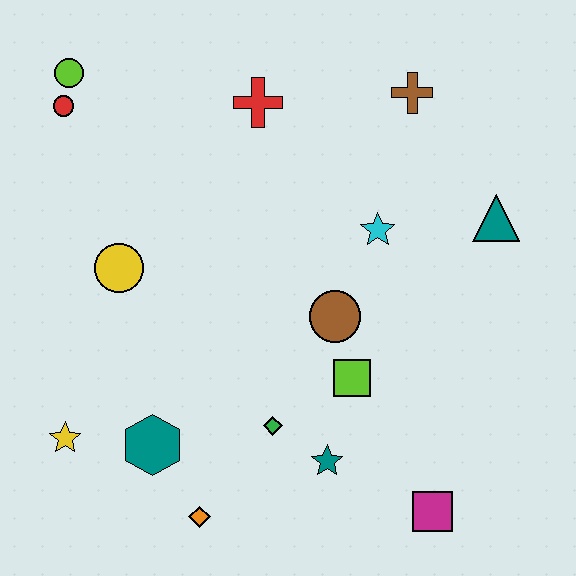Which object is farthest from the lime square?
The lime circle is farthest from the lime square.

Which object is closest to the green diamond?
The teal star is closest to the green diamond.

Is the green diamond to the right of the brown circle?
No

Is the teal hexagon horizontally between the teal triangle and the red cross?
No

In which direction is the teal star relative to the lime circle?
The teal star is below the lime circle.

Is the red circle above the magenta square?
Yes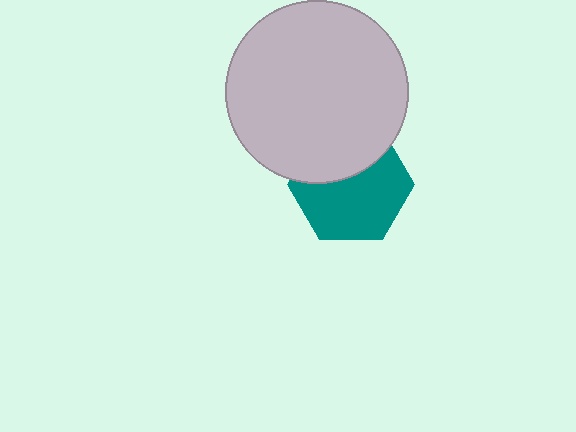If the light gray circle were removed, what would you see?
You would see the complete teal hexagon.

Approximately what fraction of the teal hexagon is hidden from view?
Roughly 36% of the teal hexagon is hidden behind the light gray circle.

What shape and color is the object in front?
The object in front is a light gray circle.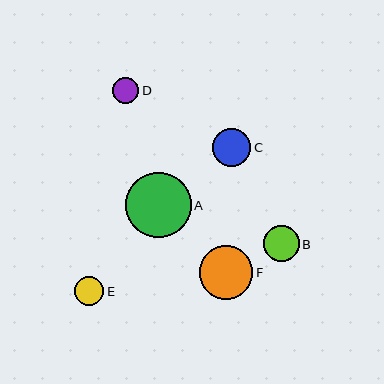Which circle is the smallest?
Circle D is the smallest with a size of approximately 26 pixels.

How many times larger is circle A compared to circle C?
Circle A is approximately 1.7 times the size of circle C.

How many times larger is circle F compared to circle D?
Circle F is approximately 2.0 times the size of circle D.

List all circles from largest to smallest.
From largest to smallest: A, F, C, B, E, D.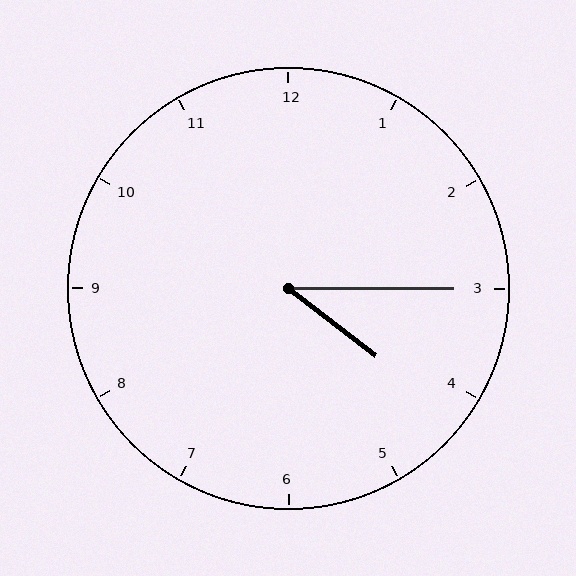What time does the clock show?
4:15.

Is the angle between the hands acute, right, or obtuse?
It is acute.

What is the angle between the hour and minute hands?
Approximately 38 degrees.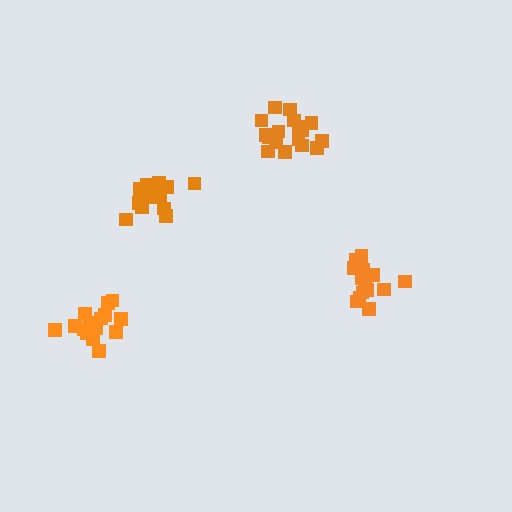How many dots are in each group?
Group 1: 14 dots, Group 2: 16 dots, Group 3: 17 dots, Group 4: 16 dots (63 total).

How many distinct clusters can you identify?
There are 4 distinct clusters.